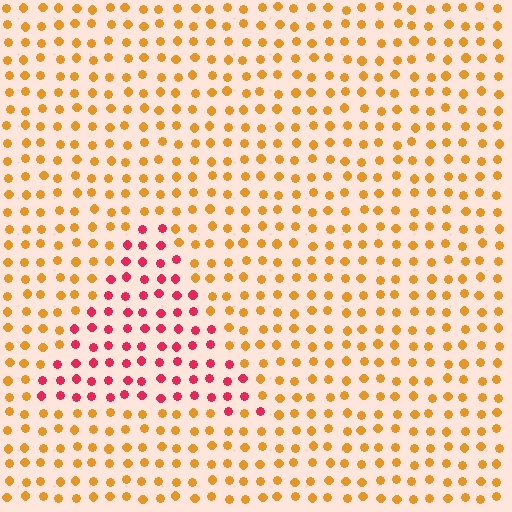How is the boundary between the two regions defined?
The boundary is defined purely by a slight shift in hue (about 52 degrees). Spacing, size, and orientation are identical on both sides.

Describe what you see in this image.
The image is filled with small orange elements in a uniform arrangement. A triangle-shaped region is visible where the elements are tinted to a slightly different hue, forming a subtle color boundary.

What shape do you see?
I see a triangle.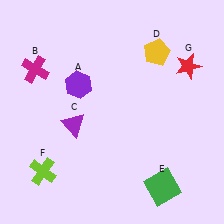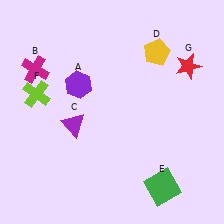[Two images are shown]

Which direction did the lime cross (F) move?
The lime cross (F) moved up.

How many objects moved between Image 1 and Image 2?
1 object moved between the two images.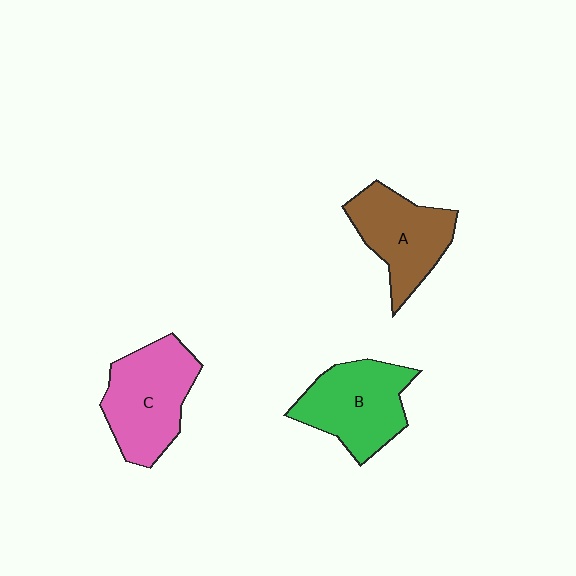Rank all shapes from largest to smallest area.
From largest to smallest: C (pink), B (green), A (brown).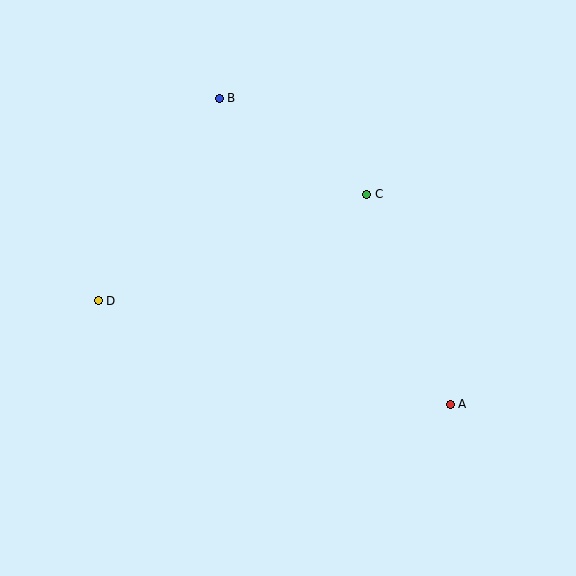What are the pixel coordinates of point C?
Point C is at (367, 194).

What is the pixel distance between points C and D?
The distance between C and D is 289 pixels.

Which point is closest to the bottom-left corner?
Point D is closest to the bottom-left corner.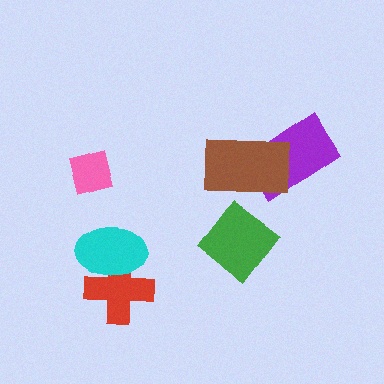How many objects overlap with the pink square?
0 objects overlap with the pink square.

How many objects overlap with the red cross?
1 object overlaps with the red cross.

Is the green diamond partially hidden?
No, no other shape covers it.